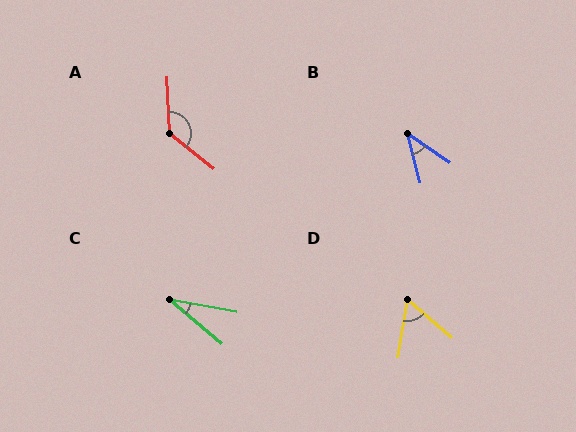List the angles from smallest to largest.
C (29°), B (41°), D (59°), A (131°).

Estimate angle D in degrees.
Approximately 59 degrees.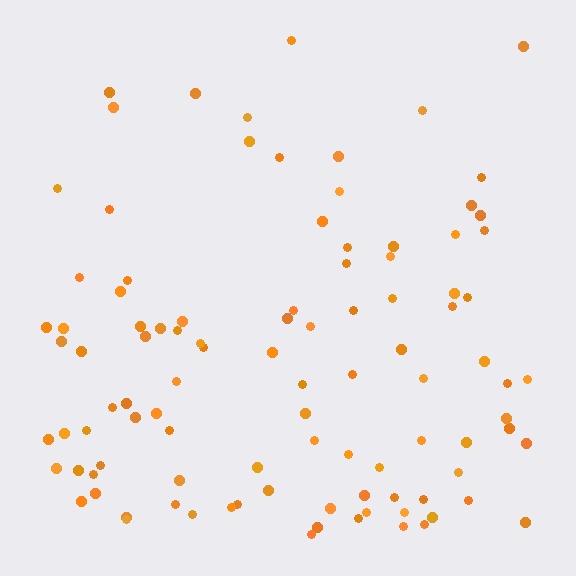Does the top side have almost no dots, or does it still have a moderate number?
Still a moderate number, just noticeably fewer than the bottom.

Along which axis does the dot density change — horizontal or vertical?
Vertical.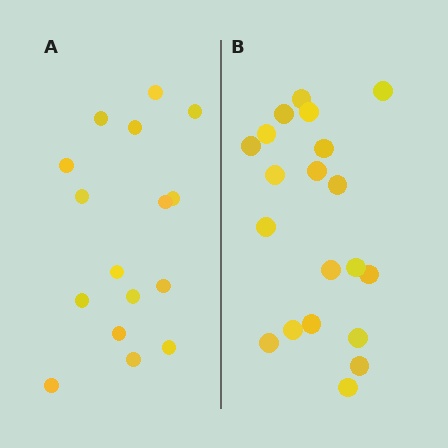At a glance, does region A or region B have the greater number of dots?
Region B (the right region) has more dots.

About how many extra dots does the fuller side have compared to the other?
Region B has about 4 more dots than region A.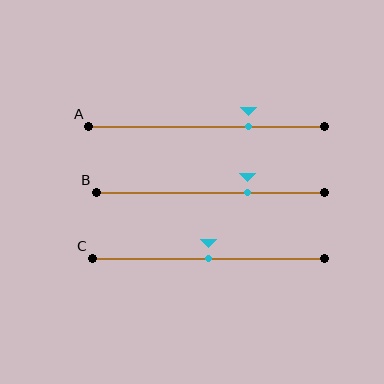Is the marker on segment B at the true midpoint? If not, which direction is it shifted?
No, the marker on segment B is shifted to the right by about 16% of the segment length.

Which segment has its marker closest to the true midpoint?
Segment C has its marker closest to the true midpoint.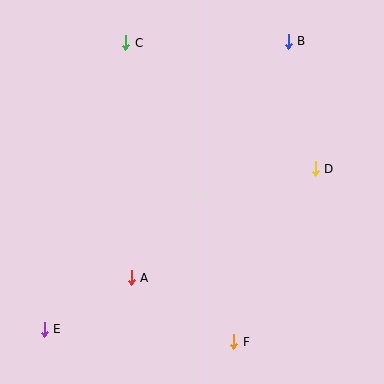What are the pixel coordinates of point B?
Point B is at (288, 41).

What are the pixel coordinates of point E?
Point E is at (44, 329).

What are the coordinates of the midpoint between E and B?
The midpoint between E and B is at (166, 185).